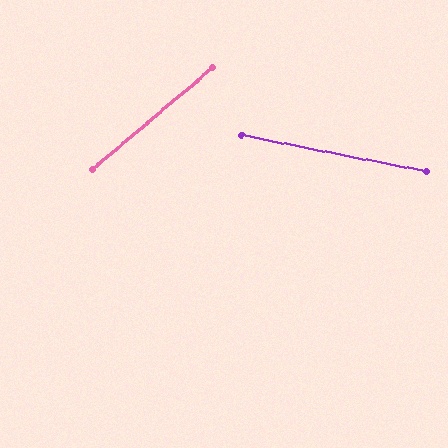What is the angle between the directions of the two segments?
Approximately 51 degrees.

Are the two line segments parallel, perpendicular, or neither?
Neither parallel nor perpendicular — they differ by about 51°.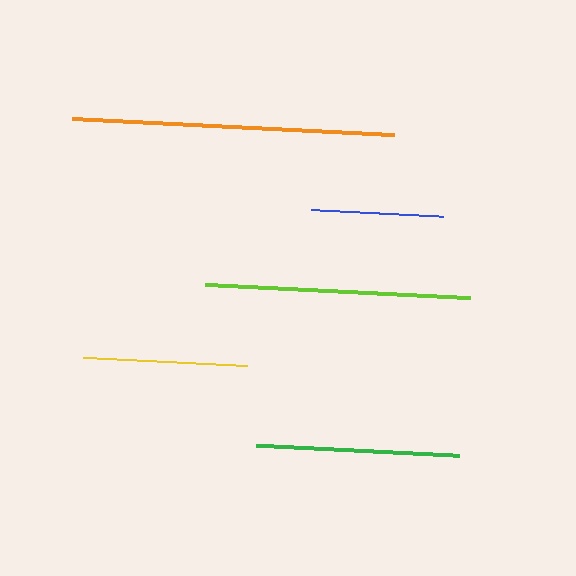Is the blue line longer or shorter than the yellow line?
The yellow line is longer than the blue line.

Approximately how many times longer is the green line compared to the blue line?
The green line is approximately 1.5 times the length of the blue line.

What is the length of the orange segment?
The orange segment is approximately 322 pixels long.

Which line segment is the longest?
The orange line is the longest at approximately 322 pixels.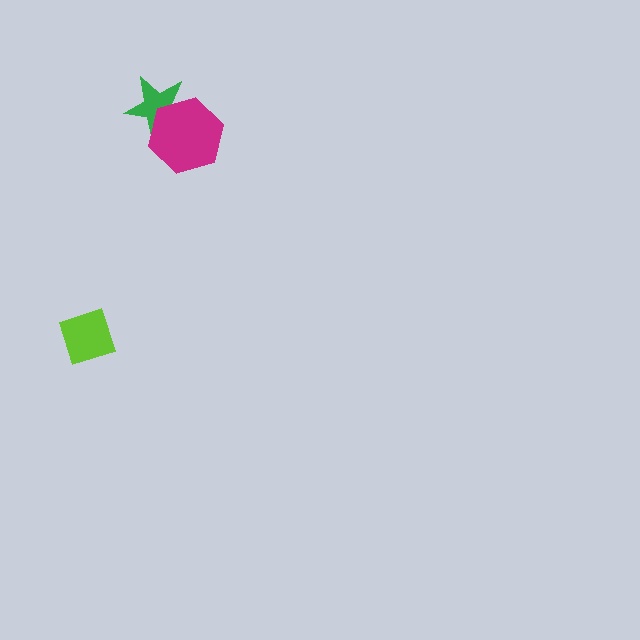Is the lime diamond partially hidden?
No, no other shape covers it.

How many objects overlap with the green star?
1 object overlaps with the green star.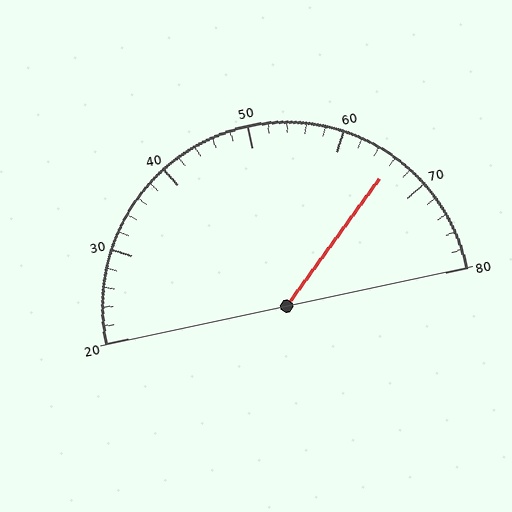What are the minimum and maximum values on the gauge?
The gauge ranges from 20 to 80.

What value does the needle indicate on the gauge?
The needle indicates approximately 66.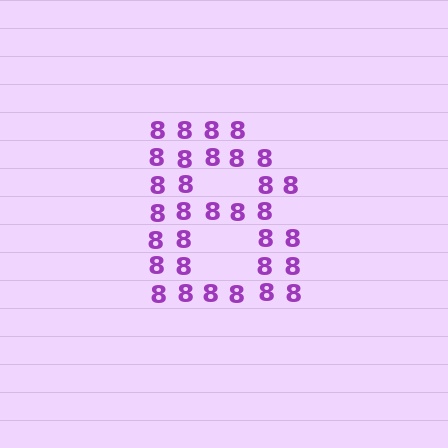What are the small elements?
The small elements are digit 8's.